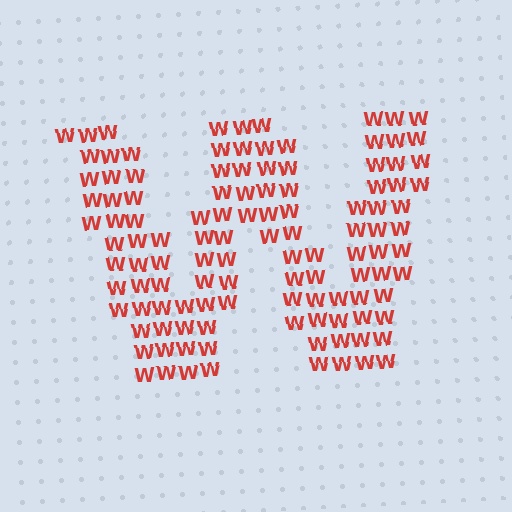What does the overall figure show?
The overall figure shows the letter W.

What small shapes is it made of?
It is made of small letter W's.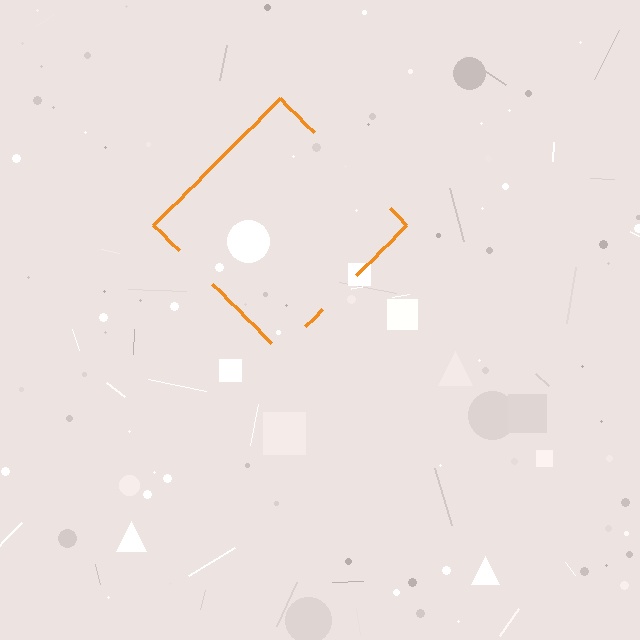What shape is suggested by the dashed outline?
The dashed outline suggests a diamond.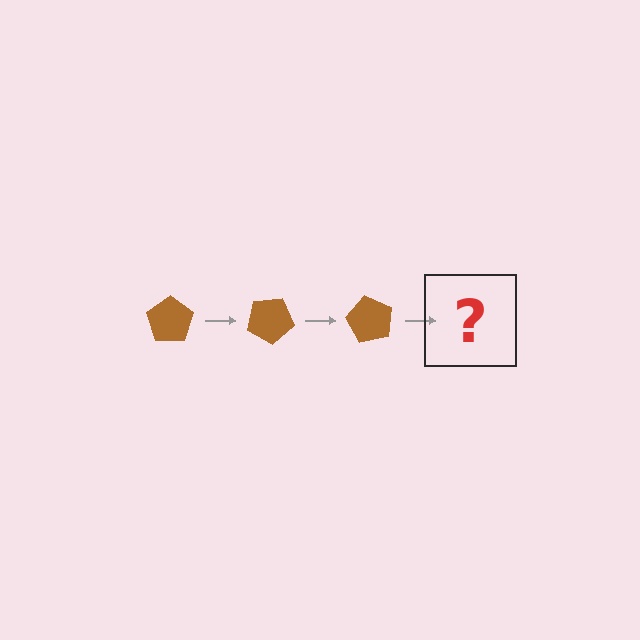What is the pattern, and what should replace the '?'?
The pattern is that the pentagon rotates 30 degrees each step. The '?' should be a brown pentagon rotated 90 degrees.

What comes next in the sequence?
The next element should be a brown pentagon rotated 90 degrees.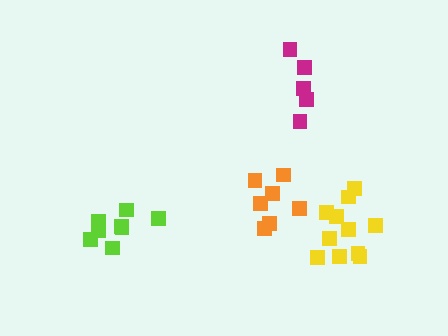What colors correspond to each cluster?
The clusters are colored: orange, lime, yellow, magenta.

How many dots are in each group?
Group 1: 7 dots, Group 2: 8 dots, Group 3: 11 dots, Group 4: 5 dots (31 total).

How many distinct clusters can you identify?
There are 4 distinct clusters.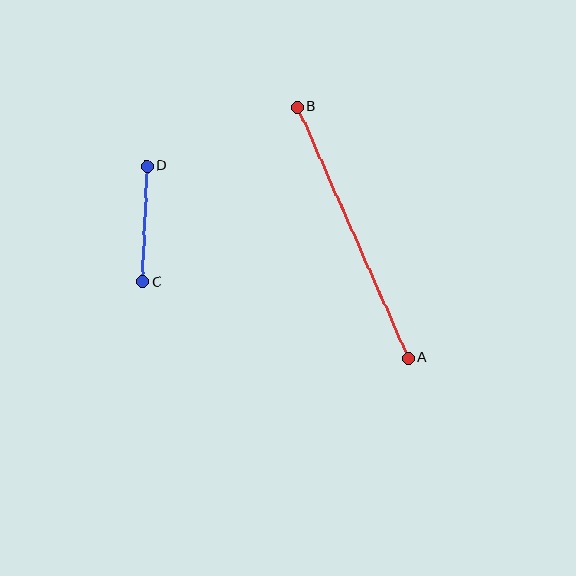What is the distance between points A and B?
The distance is approximately 275 pixels.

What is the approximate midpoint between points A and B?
The midpoint is at approximately (353, 233) pixels.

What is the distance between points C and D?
The distance is approximately 116 pixels.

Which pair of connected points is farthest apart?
Points A and B are farthest apart.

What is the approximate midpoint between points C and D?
The midpoint is at approximately (145, 224) pixels.